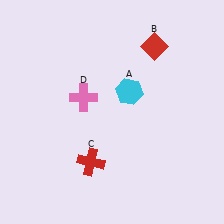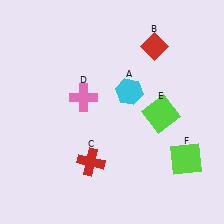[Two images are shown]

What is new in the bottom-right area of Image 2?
A lime square (E) was added in the bottom-right area of Image 2.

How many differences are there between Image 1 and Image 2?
There are 2 differences between the two images.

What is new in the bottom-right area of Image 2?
A lime square (F) was added in the bottom-right area of Image 2.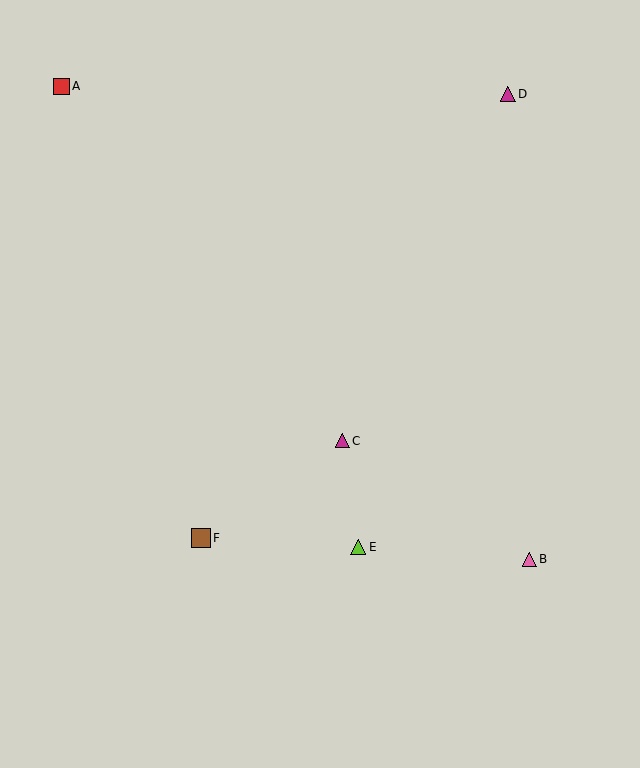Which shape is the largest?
The brown square (labeled F) is the largest.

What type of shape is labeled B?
Shape B is a pink triangle.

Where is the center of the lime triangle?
The center of the lime triangle is at (358, 547).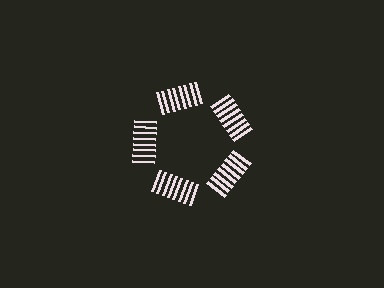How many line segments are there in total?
40 — 8 along each of the 5 edges.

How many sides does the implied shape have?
5 sides — the line-ends trace a pentagon.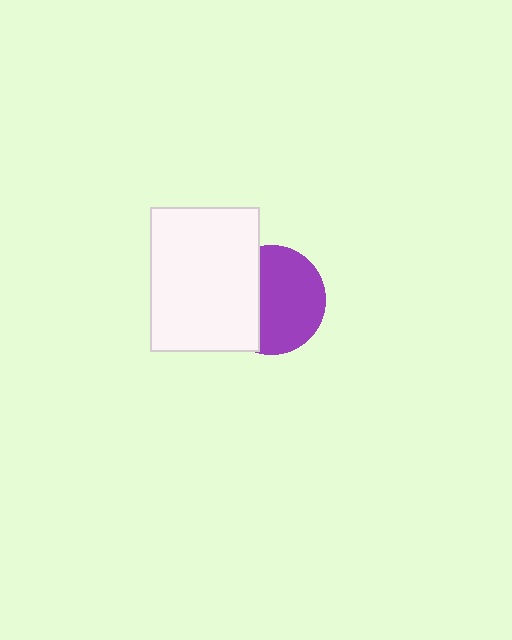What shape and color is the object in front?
The object in front is a white rectangle.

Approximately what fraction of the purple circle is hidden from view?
Roughly 36% of the purple circle is hidden behind the white rectangle.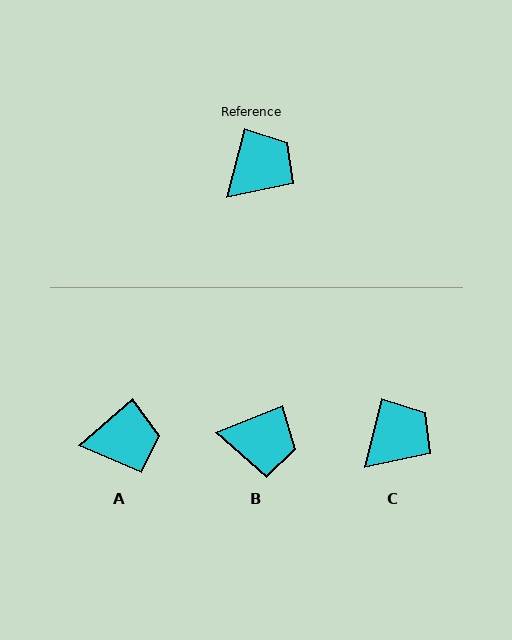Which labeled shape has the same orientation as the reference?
C.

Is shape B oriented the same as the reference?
No, it is off by about 54 degrees.